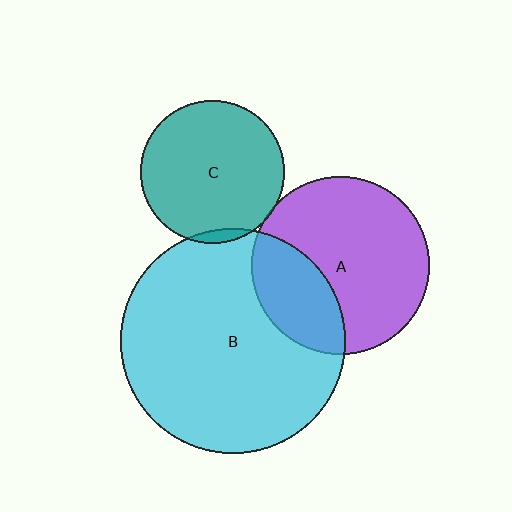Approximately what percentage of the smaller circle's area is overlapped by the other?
Approximately 30%.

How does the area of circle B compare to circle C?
Approximately 2.5 times.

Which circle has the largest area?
Circle B (cyan).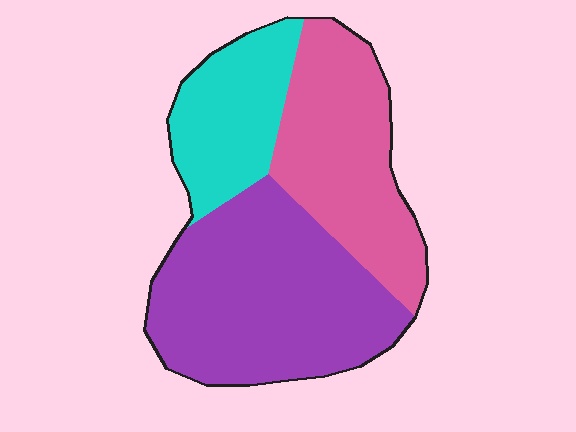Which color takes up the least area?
Cyan, at roughly 20%.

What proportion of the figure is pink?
Pink takes up about one third (1/3) of the figure.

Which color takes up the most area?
Purple, at roughly 45%.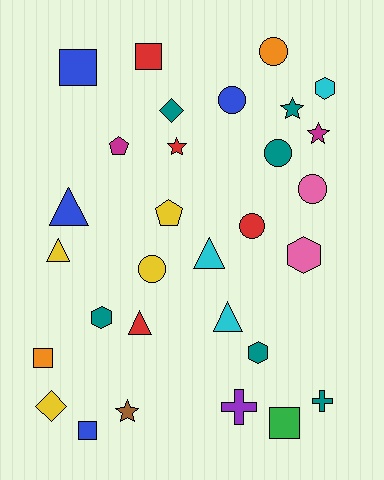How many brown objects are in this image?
There is 1 brown object.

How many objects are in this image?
There are 30 objects.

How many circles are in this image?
There are 6 circles.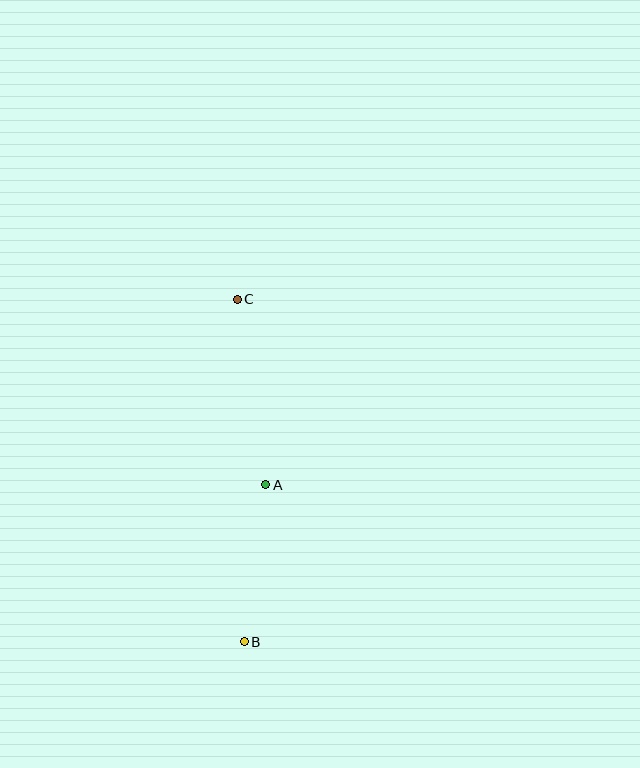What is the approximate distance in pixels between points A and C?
The distance between A and C is approximately 188 pixels.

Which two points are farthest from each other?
Points B and C are farthest from each other.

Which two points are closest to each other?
Points A and B are closest to each other.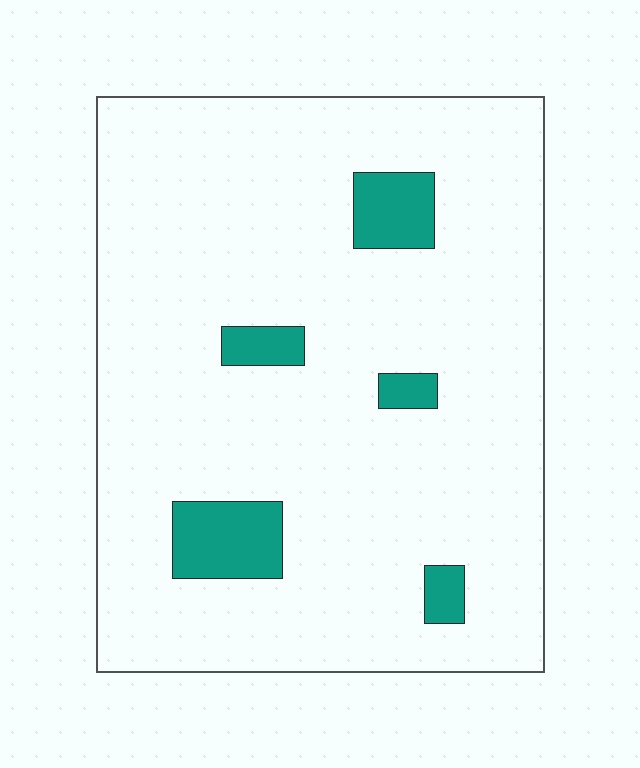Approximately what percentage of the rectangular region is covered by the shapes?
Approximately 10%.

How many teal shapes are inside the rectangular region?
5.